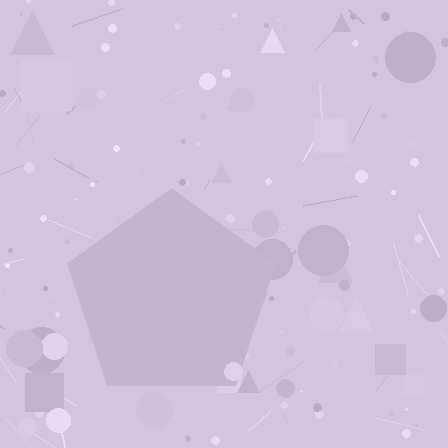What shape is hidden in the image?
A pentagon is hidden in the image.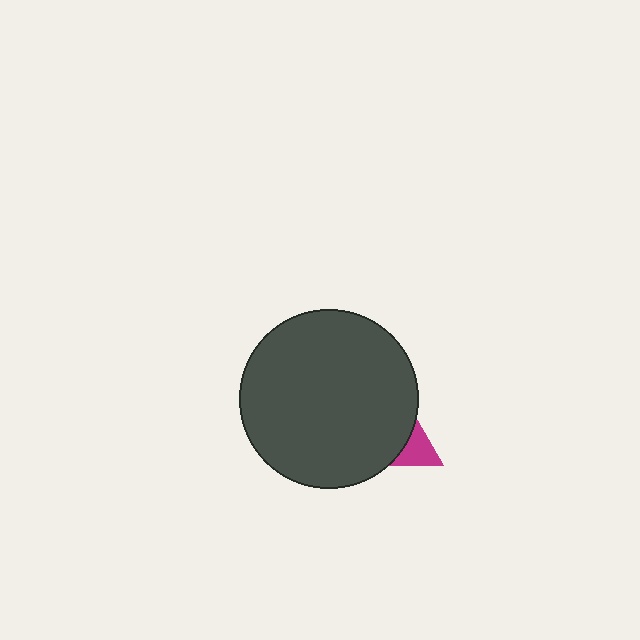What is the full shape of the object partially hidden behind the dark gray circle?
The partially hidden object is a magenta triangle.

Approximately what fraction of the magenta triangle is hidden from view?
Roughly 69% of the magenta triangle is hidden behind the dark gray circle.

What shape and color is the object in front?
The object in front is a dark gray circle.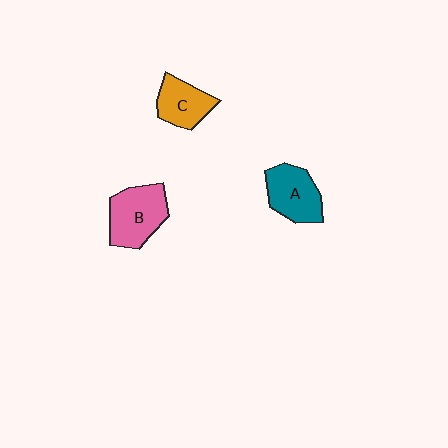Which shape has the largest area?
Shape B (pink).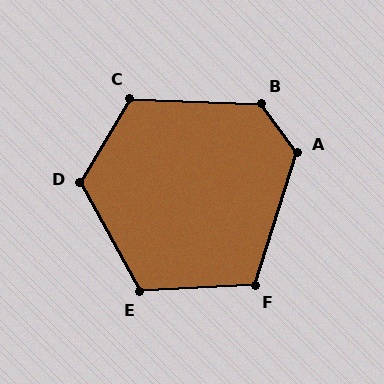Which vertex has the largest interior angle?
B, at approximately 128 degrees.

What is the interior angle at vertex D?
Approximately 121 degrees (obtuse).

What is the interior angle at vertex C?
Approximately 118 degrees (obtuse).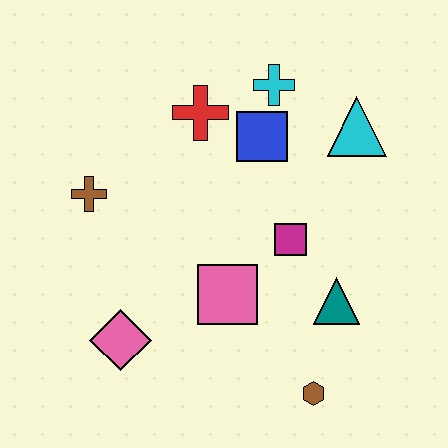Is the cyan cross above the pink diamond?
Yes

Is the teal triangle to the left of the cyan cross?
No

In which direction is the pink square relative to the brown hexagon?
The pink square is above the brown hexagon.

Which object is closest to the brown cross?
The red cross is closest to the brown cross.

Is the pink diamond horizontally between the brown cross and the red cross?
Yes